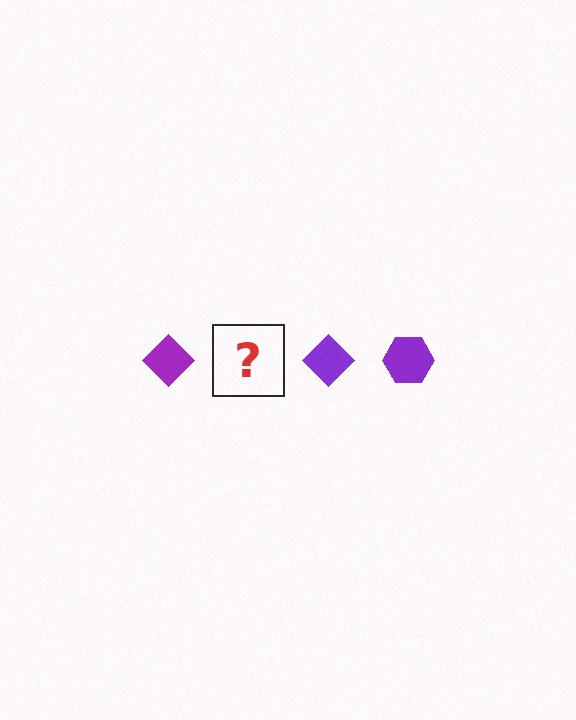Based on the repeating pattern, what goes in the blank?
The blank should be a purple hexagon.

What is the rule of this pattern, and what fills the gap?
The rule is that the pattern cycles through diamond, hexagon shapes in purple. The gap should be filled with a purple hexagon.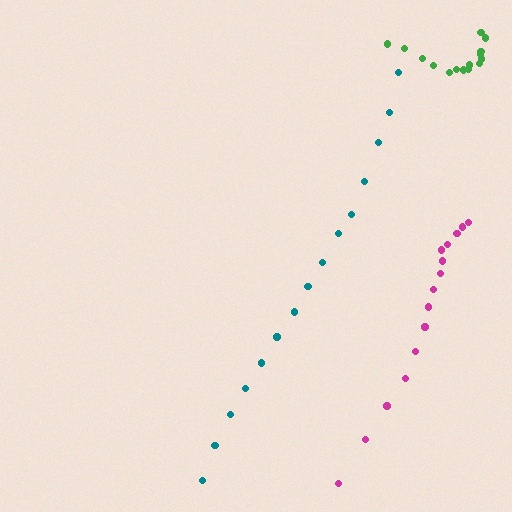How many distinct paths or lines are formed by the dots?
There are 3 distinct paths.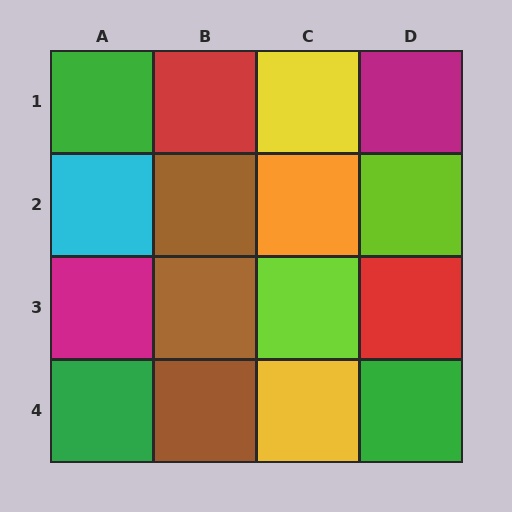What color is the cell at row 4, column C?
Yellow.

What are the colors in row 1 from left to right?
Green, red, yellow, magenta.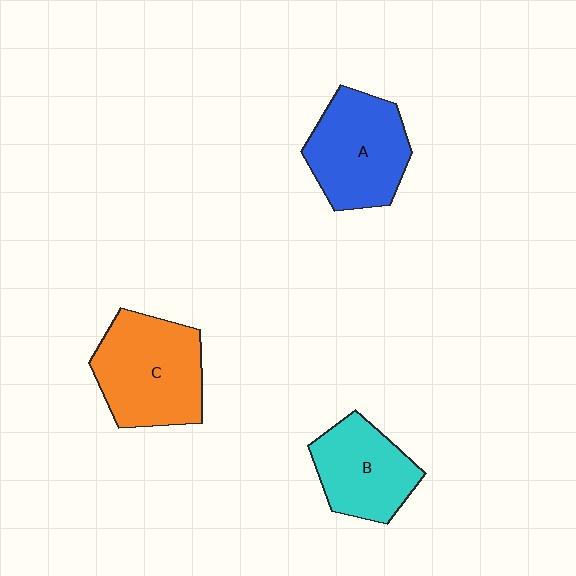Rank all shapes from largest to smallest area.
From largest to smallest: C (orange), A (blue), B (cyan).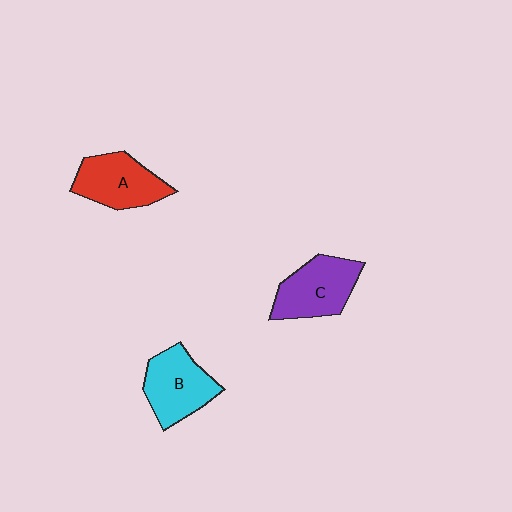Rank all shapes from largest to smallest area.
From largest to smallest: C (purple), B (cyan), A (red).